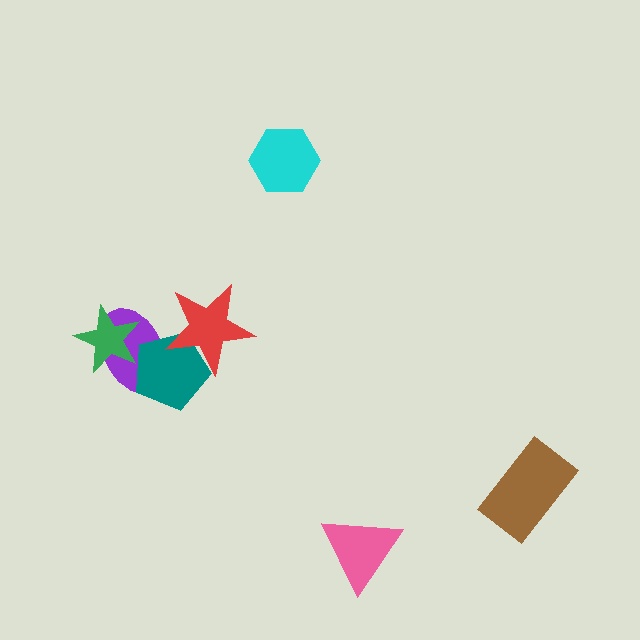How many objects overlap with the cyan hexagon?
0 objects overlap with the cyan hexagon.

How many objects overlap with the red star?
2 objects overlap with the red star.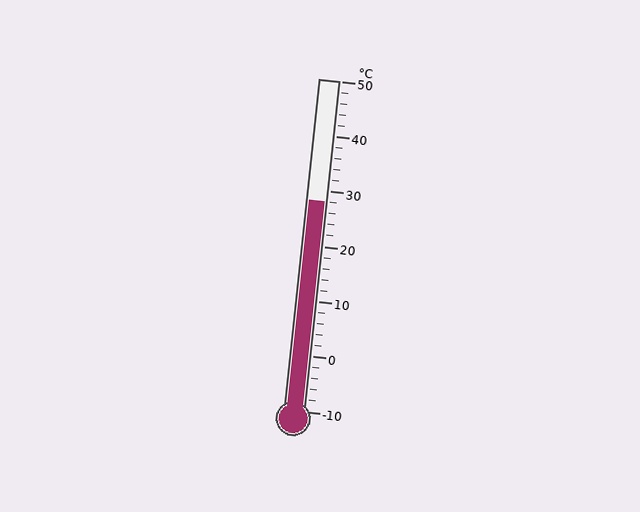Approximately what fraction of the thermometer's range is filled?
The thermometer is filled to approximately 65% of its range.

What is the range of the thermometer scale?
The thermometer scale ranges from -10°C to 50°C.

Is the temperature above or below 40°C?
The temperature is below 40°C.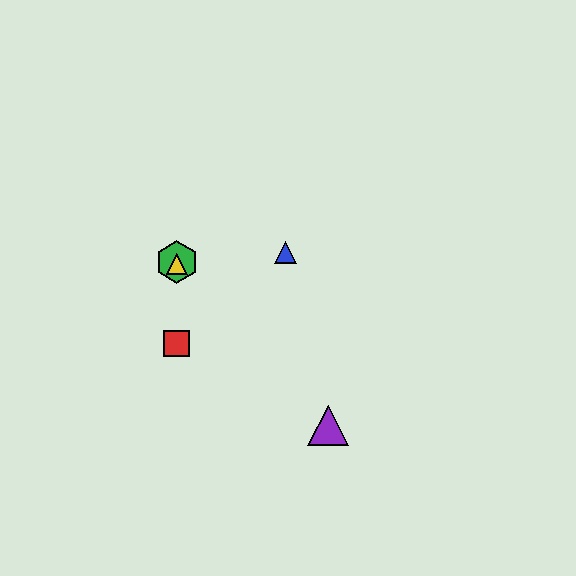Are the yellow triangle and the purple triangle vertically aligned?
No, the yellow triangle is at x≈177 and the purple triangle is at x≈328.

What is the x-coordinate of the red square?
The red square is at x≈177.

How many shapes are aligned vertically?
3 shapes (the red square, the green hexagon, the yellow triangle) are aligned vertically.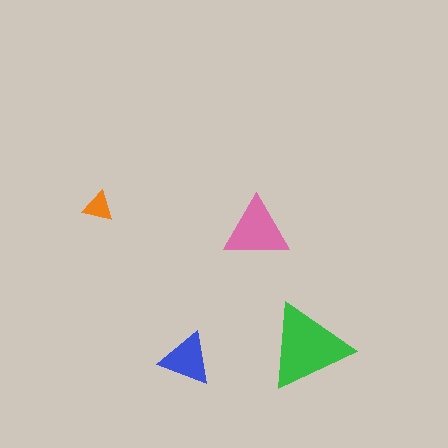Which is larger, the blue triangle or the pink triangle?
The pink one.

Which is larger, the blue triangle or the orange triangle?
The blue one.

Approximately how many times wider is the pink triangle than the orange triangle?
About 2 times wider.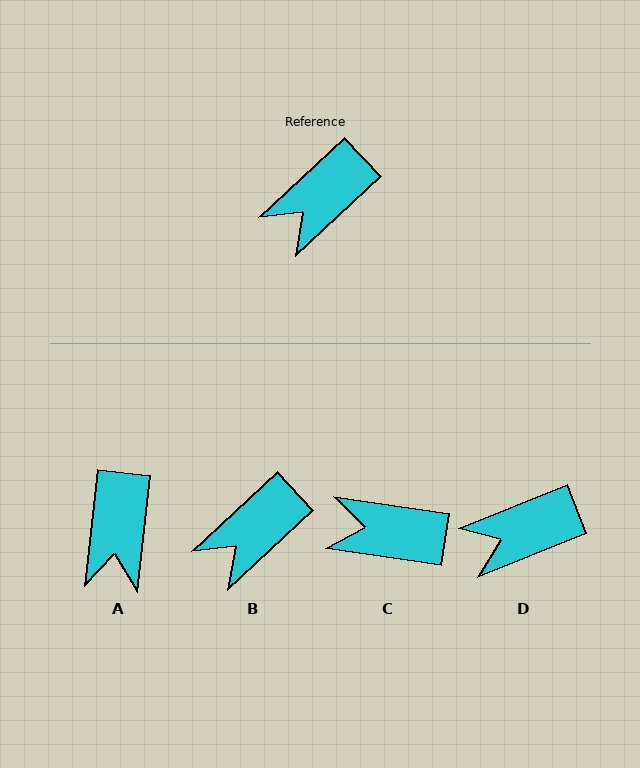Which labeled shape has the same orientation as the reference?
B.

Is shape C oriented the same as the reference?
No, it is off by about 52 degrees.